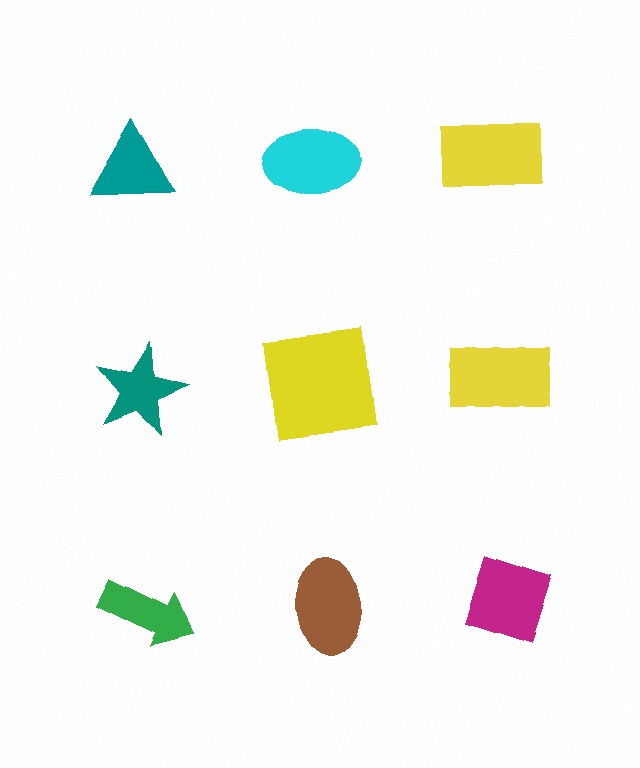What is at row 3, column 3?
A magenta diamond.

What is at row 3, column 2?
A brown ellipse.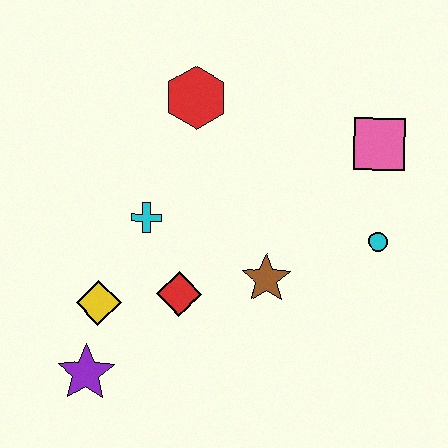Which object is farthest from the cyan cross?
The pink square is farthest from the cyan cross.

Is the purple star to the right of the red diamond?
No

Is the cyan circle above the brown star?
Yes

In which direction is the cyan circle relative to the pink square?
The cyan circle is below the pink square.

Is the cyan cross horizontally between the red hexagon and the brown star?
No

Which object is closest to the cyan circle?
The pink square is closest to the cyan circle.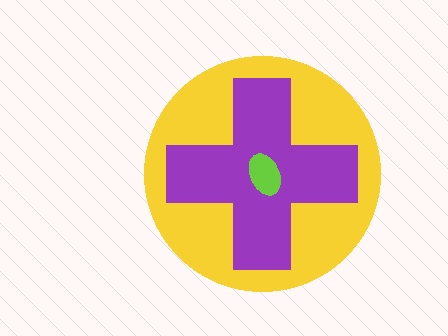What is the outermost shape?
The yellow circle.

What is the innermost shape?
The lime ellipse.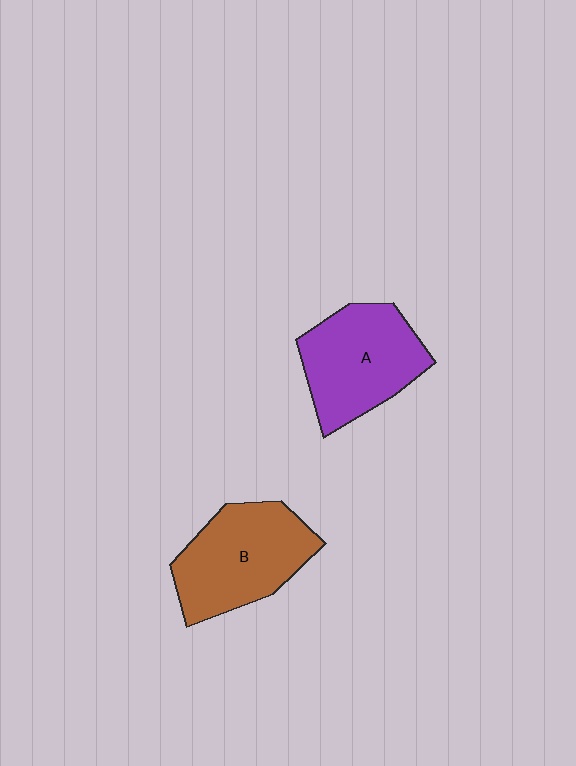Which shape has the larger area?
Shape B (brown).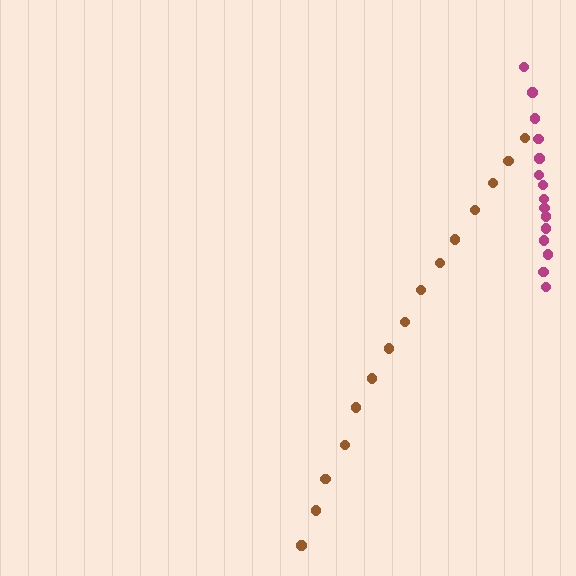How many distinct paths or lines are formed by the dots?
There are 2 distinct paths.